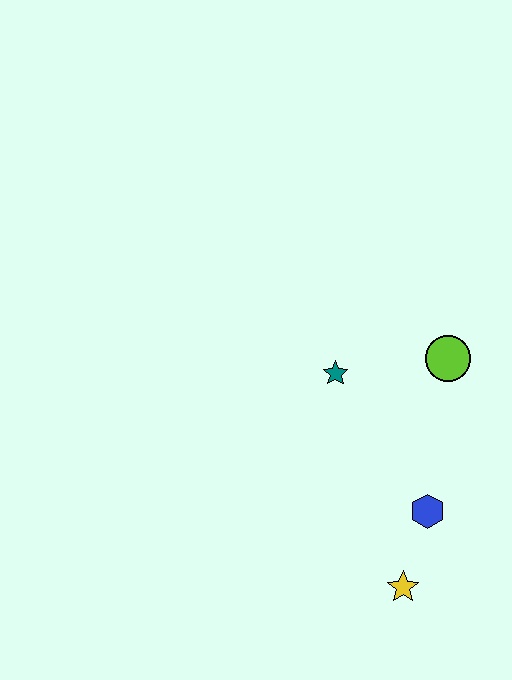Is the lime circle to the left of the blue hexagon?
No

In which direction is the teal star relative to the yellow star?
The teal star is above the yellow star.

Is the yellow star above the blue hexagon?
No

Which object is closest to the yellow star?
The blue hexagon is closest to the yellow star.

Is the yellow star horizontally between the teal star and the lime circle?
Yes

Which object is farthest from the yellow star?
The lime circle is farthest from the yellow star.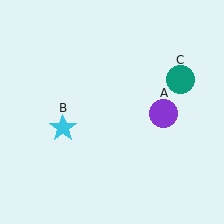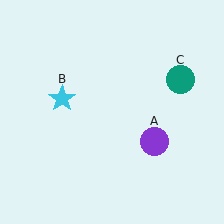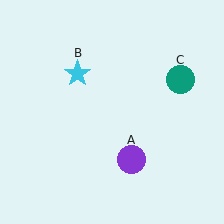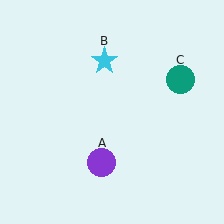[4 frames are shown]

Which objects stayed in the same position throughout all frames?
Teal circle (object C) remained stationary.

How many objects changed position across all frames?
2 objects changed position: purple circle (object A), cyan star (object B).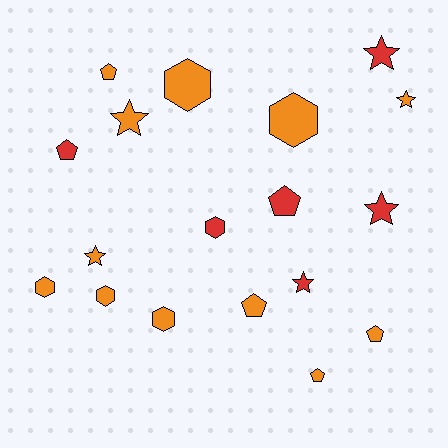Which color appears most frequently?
Orange, with 12 objects.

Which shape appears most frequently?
Hexagon, with 6 objects.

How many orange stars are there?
There are 3 orange stars.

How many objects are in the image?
There are 18 objects.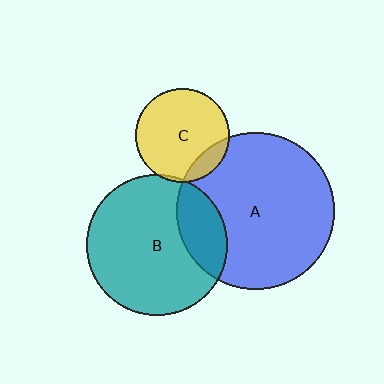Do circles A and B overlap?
Yes.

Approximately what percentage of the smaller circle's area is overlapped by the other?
Approximately 20%.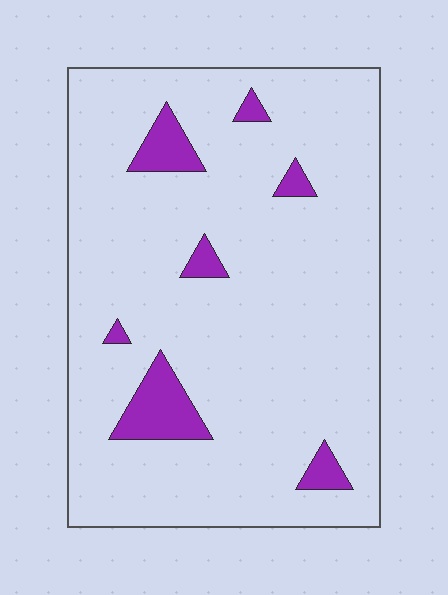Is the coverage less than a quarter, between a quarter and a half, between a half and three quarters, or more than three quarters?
Less than a quarter.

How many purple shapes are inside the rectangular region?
7.